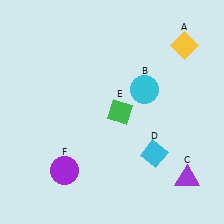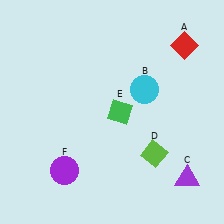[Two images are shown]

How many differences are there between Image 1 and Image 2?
There are 2 differences between the two images.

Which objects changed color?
A changed from yellow to red. D changed from cyan to lime.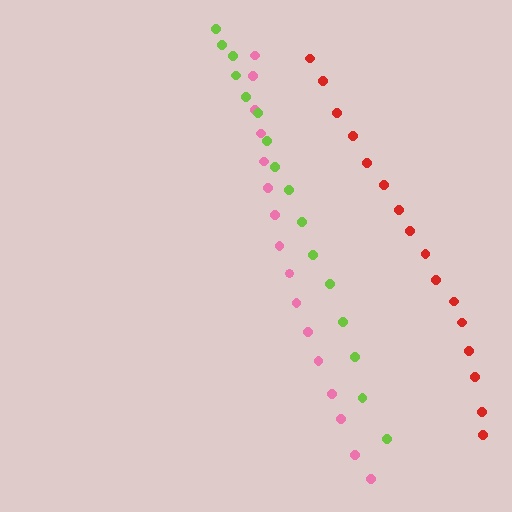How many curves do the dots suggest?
There are 3 distinct paths.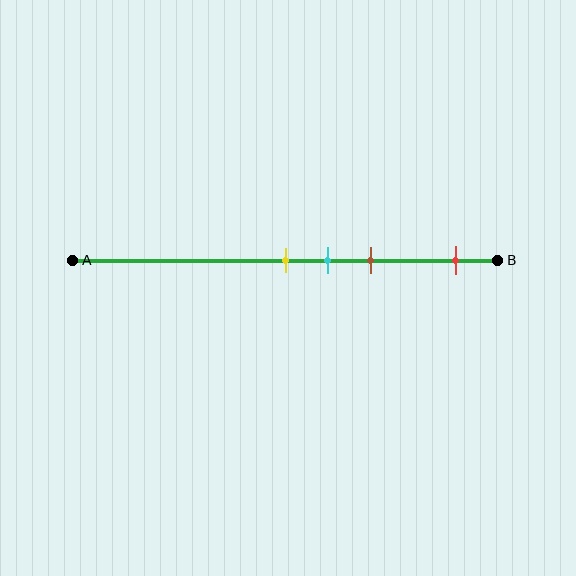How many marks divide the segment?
There are 4 marks dividing the segment.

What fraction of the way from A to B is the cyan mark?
The cyan mark is approximately 60% (0.6) of the way from A to B.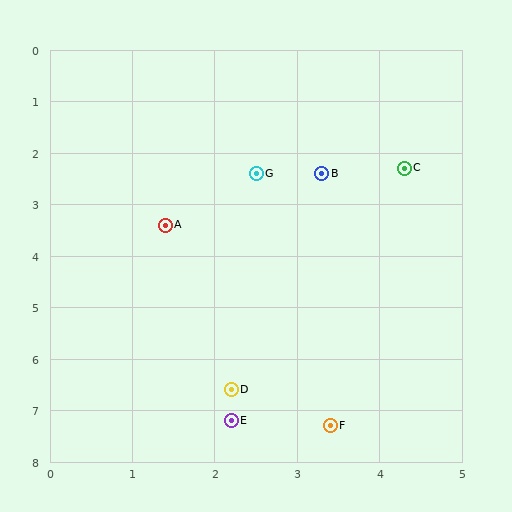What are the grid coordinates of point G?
Point G is at approximately (2.5, 2.4).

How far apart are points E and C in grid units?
Points E and C are about 5.3 grid units apart.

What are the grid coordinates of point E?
Point E is at approximately (2.2, 7.2).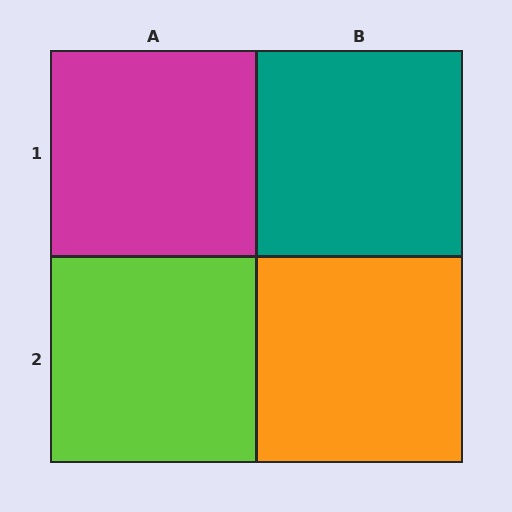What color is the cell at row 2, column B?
Orange.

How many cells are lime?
1 cell is lime.